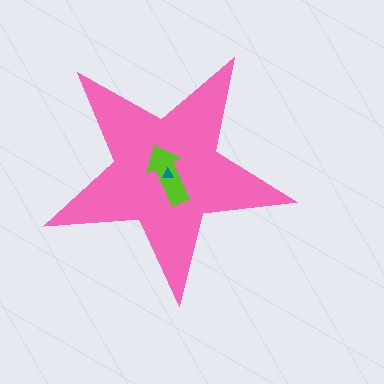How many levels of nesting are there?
3.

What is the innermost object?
The teal triangle.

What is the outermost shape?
The pink star.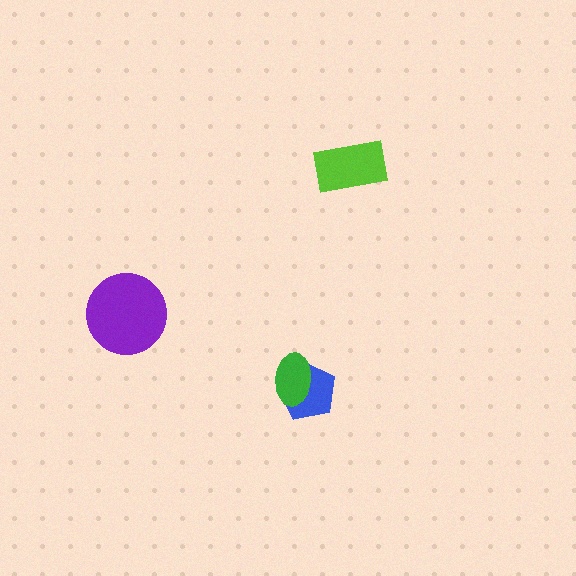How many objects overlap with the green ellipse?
1 object overlaps with the green ellipse.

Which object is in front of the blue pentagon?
The green ellipse is in front of the blue pentagon.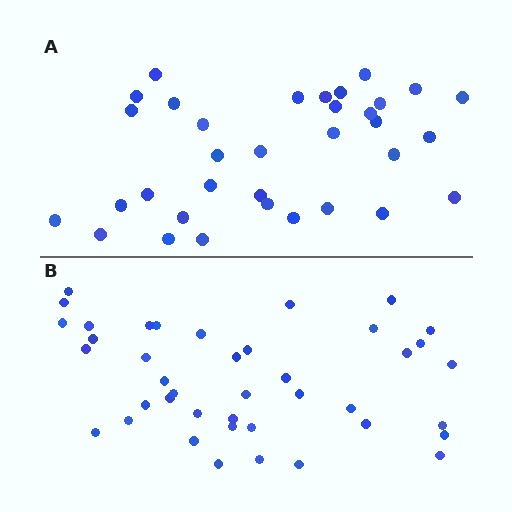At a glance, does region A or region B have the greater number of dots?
Region B (the bottom region) has more dots.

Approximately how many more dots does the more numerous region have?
Region B has roughly 8 or so more dots than region A.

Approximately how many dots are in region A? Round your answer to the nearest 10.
About 30 dots. (The exact count is 34, which rounds to 30.)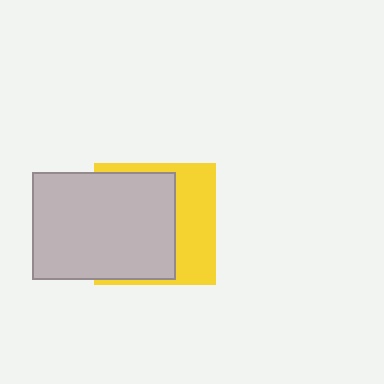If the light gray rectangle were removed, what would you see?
You would see the complete yellow square.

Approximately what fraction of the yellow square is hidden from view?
Roughly 60% of the yellow square is hidden behind the light gray rectangle.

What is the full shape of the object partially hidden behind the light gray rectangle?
The partially hidden object is a yellow square.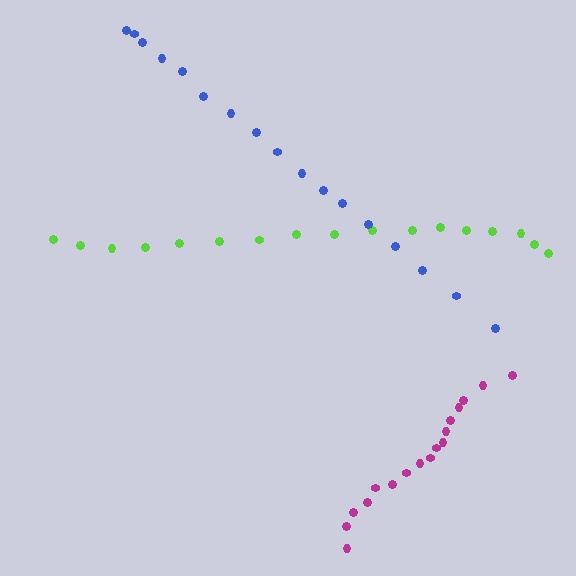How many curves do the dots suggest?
There are 3 distinct paths.